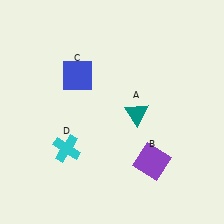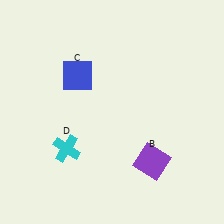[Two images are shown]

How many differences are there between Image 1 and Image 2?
There is 1 difference between the two images.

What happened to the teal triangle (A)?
The teal triangle (A) was removed in Image 2. It was in the bottom-right area of Image 1.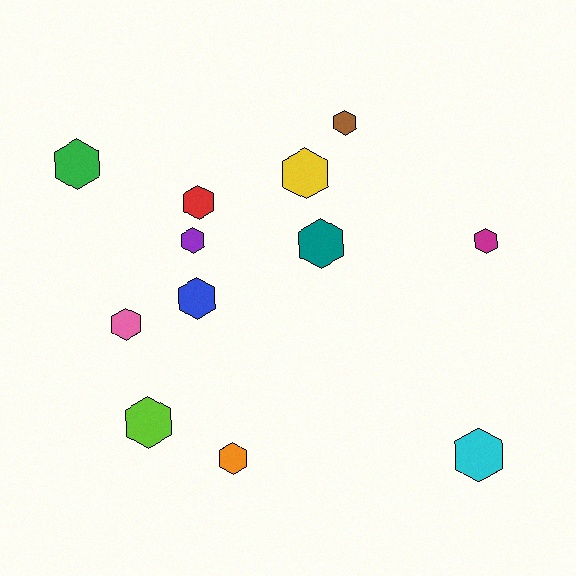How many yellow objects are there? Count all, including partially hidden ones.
There is 1 yellow object.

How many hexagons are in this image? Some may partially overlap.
There are 12 hexagons.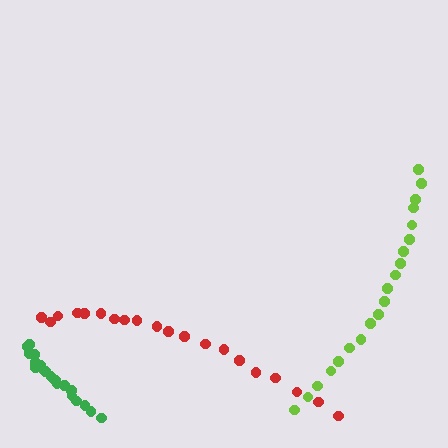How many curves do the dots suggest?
There are 3 distinct paths.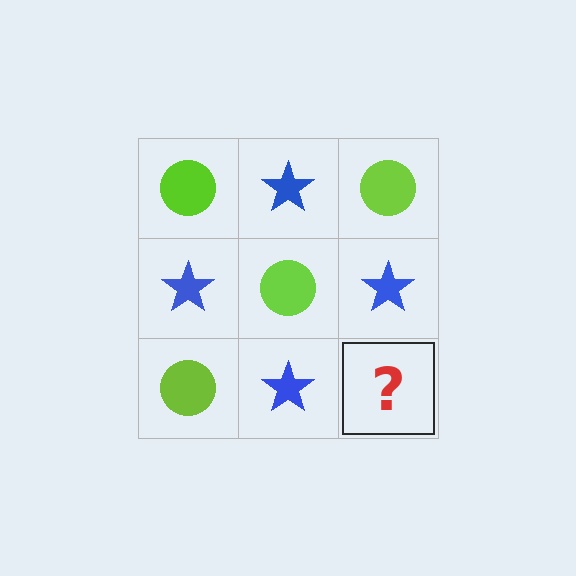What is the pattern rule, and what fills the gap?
The rule is that it alternates lime circle and blue star in a checkerboard pattern. The gap should be filled with a lime circle.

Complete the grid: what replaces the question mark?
The question mark should be replaced with a lime circle.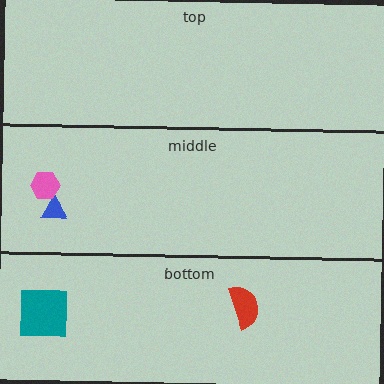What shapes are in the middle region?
The blue triangle, the pink hexagon.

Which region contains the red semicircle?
The bottom region.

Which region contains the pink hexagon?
The middle region.